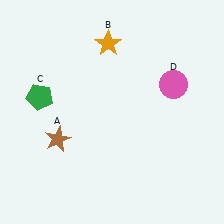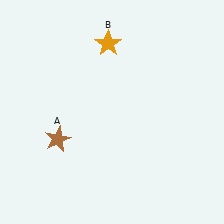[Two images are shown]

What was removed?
The pink circle (D), the green pentagon (C) were removed in Image 2.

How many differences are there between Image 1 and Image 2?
There are 2 differences between the two images.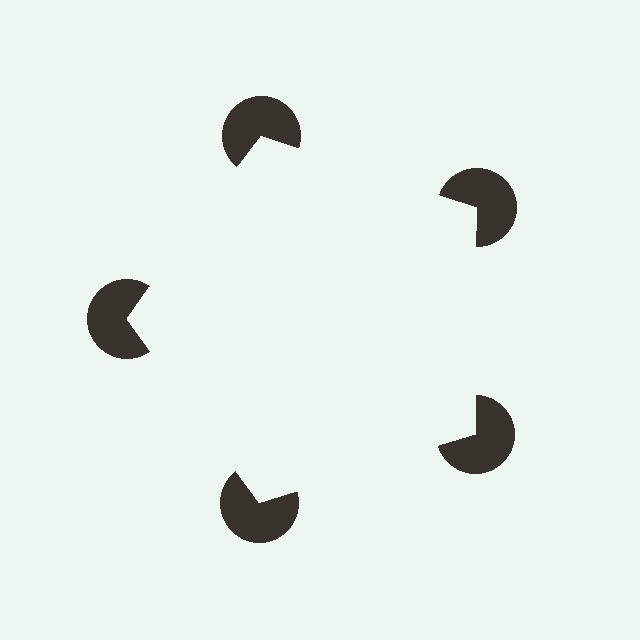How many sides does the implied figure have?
5 sides.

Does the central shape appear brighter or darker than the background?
It typically appears slightly brighter than the background, even though no actual brightness change is drawn.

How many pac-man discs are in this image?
There are 5 — one at each vertex of the illusory pentagon.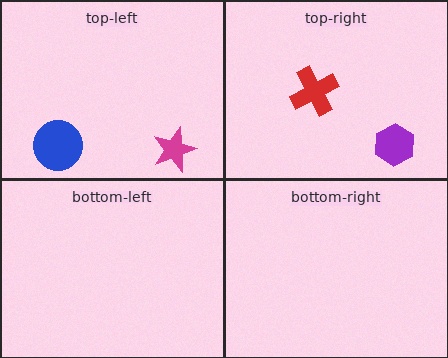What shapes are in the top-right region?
The purple hexagon, the red cross.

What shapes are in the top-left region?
The magenta star, the blue circle.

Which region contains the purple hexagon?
The top-right region.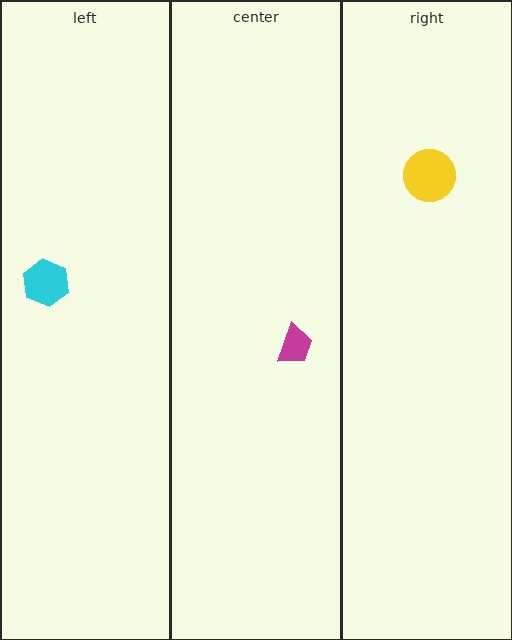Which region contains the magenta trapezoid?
The center region.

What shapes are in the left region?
The cyan hexagon.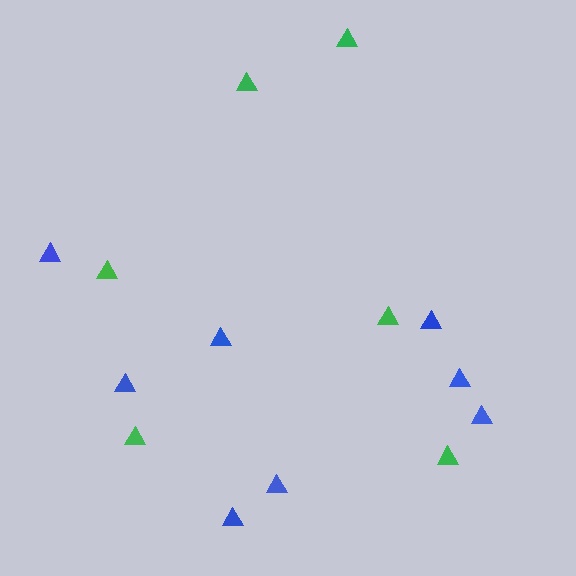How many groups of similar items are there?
There are 2 groups: one group of blue triangles (8) and one group of green triangles (6).